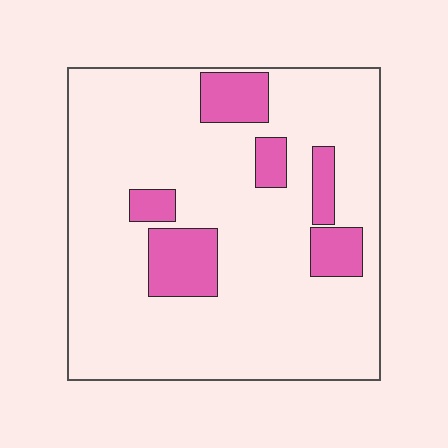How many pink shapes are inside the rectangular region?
6.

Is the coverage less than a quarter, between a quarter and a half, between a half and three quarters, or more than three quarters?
Less than a quarter.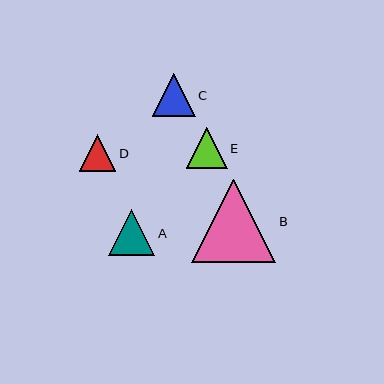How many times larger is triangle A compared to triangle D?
Triangle A is approximately 1.3 times the size of triangle D.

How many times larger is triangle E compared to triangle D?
Triangle E is approximately 1.1 times the size of triangle D.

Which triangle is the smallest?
Triangle D is the smallest with a size of approximately 37 pixels.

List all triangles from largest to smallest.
From largest to smallest: B, A, C, E, D.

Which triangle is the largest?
Triangle B is the largest with a size of approximately 84 pixels.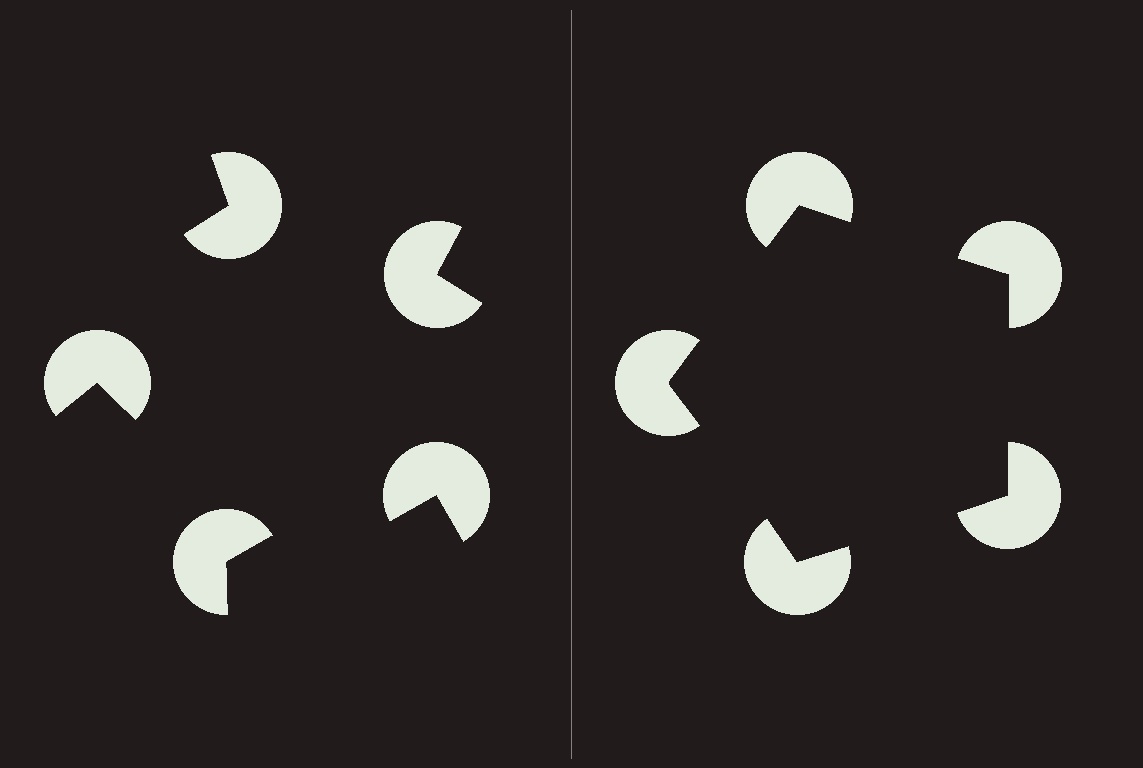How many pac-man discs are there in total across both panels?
10 — 5 on each side.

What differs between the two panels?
The pac-man discs are positioned identically on both sides; only the wedge orientations differ. On the right they align to a pentagon; on the left they are misaligned.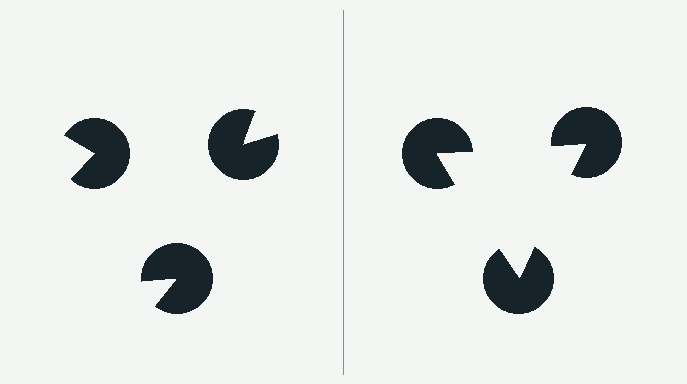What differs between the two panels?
The pac-man discs are positioned identically on both sides; only the wedge orientations differ. On the right they align to a triangle; on the left they are misaligned.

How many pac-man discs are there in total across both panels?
6 — 3 on each side.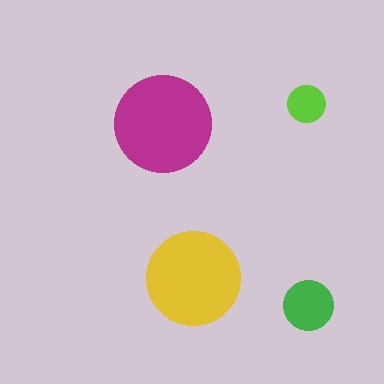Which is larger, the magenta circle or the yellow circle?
The magenta one.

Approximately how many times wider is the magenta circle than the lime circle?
About 2.5 times wider.